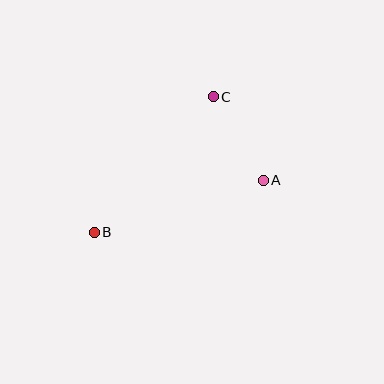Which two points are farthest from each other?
Points B and C are farthest from each other.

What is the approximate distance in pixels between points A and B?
The distance between A and B is approximately 177 pixels.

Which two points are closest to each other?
Points A and C are closest to each other.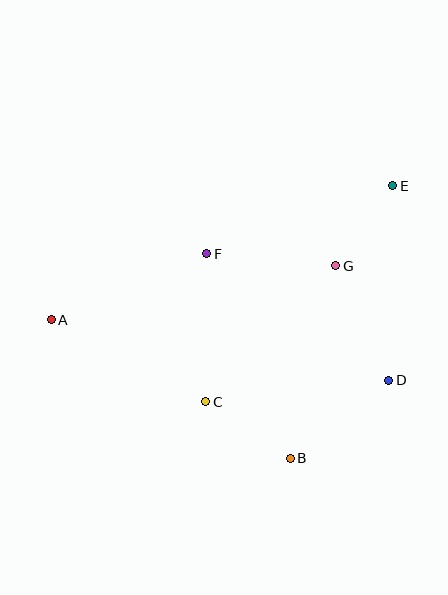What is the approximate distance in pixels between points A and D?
The distance between A and D is approximately 343 pixels.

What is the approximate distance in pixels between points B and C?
The distance between B and C is approximately 102 pixels.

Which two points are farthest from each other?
Points A and E are farthest from each other.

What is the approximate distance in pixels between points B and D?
The distance between B and D is approximately 126 pixels.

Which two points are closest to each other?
Points E and G are closest to each other.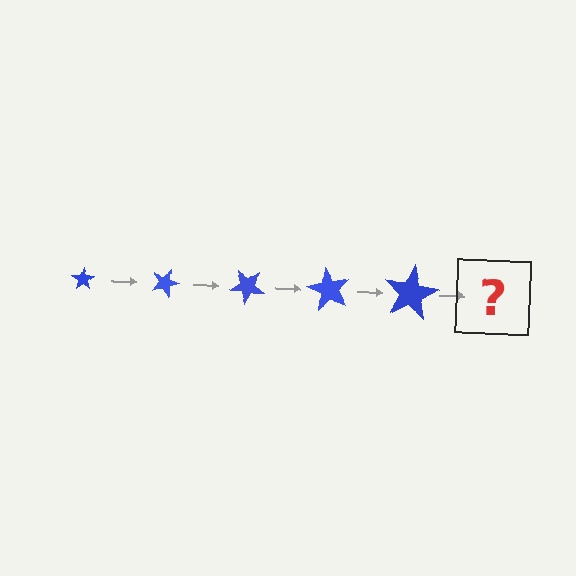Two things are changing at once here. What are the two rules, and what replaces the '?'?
The two rules are that the star grows larger each step and it rotates 20 degrees each step. The '?' should be a star, larger than the previous one and rotated 100 degrees from the start.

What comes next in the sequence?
The next element should be a star, larger than the previous one and rotated 100 degrees from the start.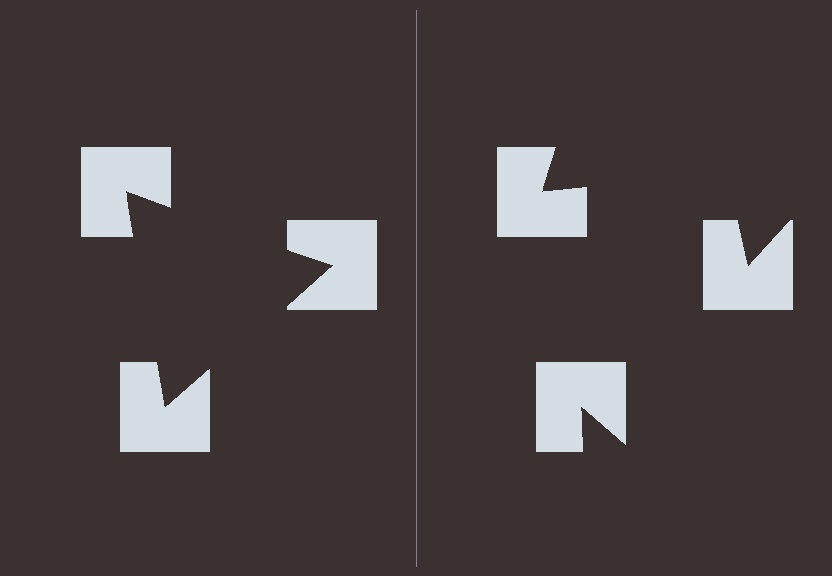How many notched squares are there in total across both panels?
6 — 3 on each side.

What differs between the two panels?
The notched squares are positioned identically on both sides; only the wedge orientations differ. On the left they align to a triangle; on the right they are misaligned.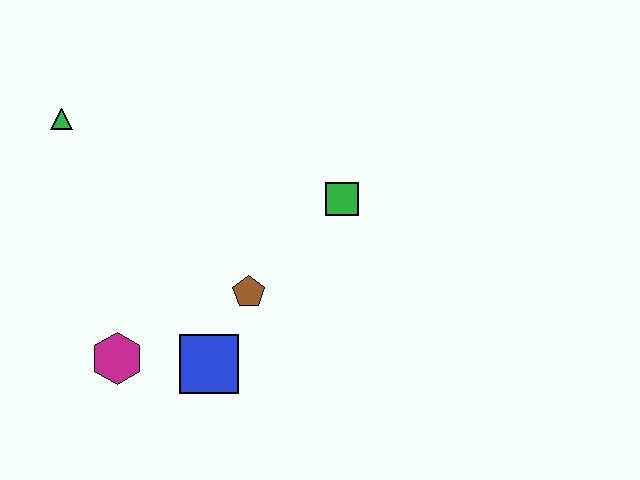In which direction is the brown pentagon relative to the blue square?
The brown pentagon is above the blue square.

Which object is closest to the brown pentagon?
The blue square is closest to the brown pentagon.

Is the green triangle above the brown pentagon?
Yes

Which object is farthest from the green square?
The green triangle is farthest from the green square.